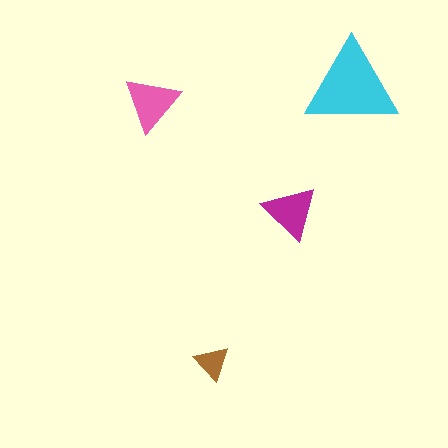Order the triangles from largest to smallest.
the cyan one, the pink one, the magenta one, the brown one.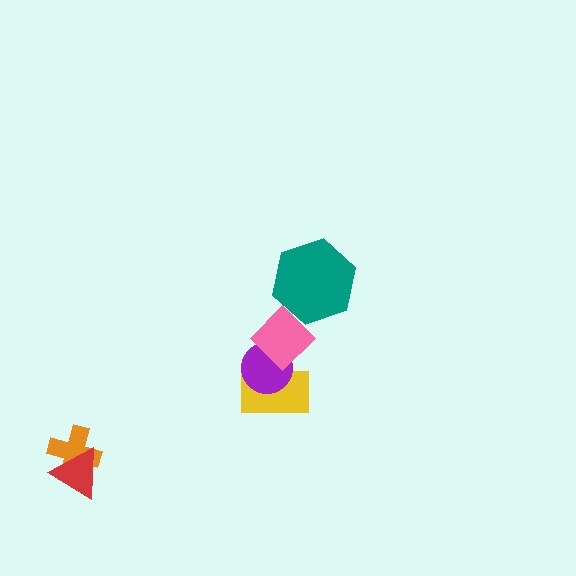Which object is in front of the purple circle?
The pink diamond is in front of the purple circle.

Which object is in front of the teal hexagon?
The pink diamond is in front of the teal hexagon.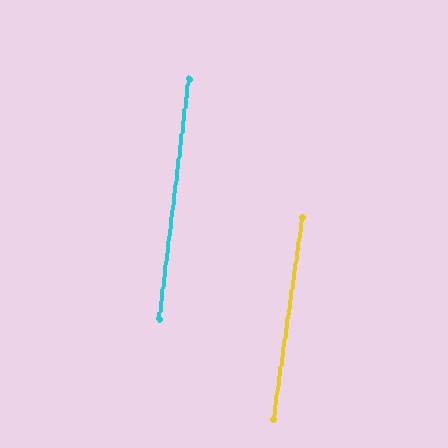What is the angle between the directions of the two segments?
Approximately 1 degree.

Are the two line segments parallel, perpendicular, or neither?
Parallel — their directions differ by only 1.2°.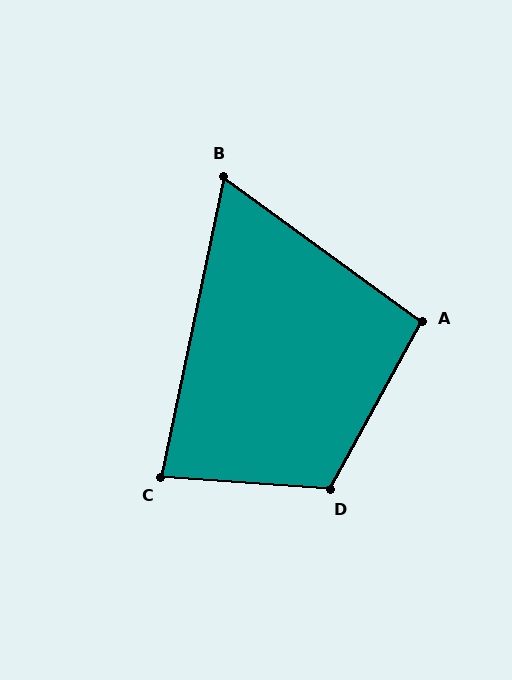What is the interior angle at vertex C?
Approximately 83 degrees (acute).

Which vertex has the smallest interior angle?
B, at approximately 66 degrees.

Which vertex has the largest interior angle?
D, at approximately 114 degrees.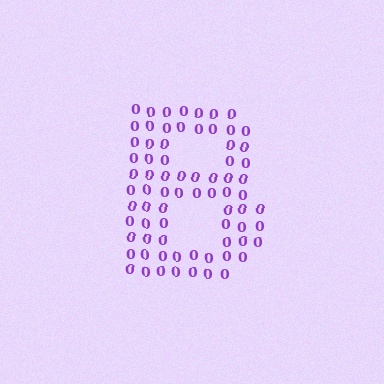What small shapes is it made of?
It is made of small digit 0's.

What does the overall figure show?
The overall figure shows the letter B.